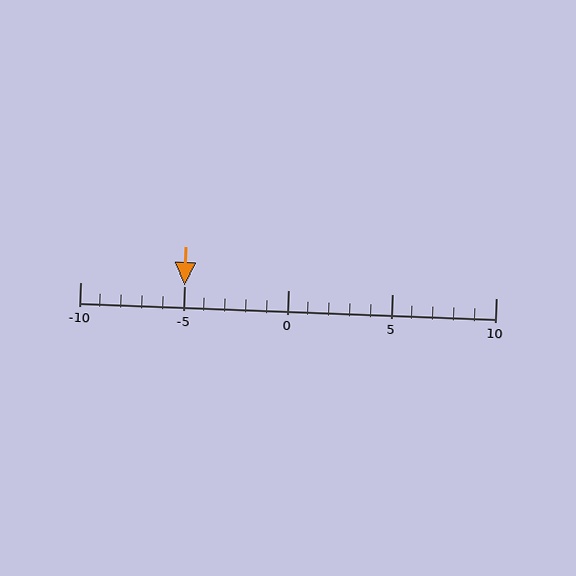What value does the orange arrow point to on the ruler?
The orange arrow points to approximately -5.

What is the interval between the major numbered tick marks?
The major tick marks are spaced 5 units apart.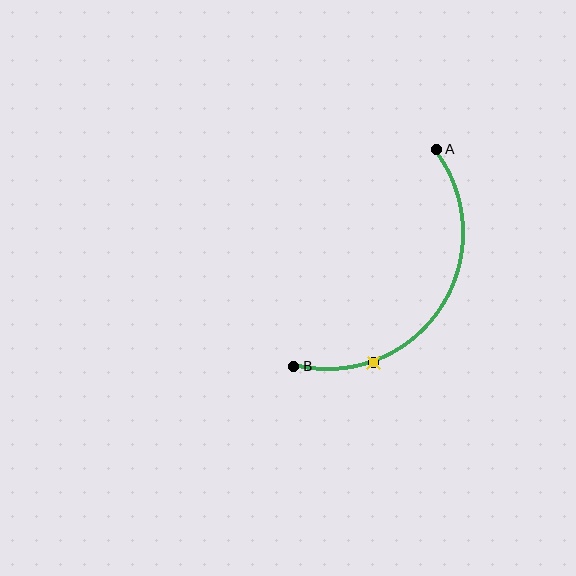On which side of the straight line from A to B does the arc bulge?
The arc bulges to the right of the straight line connecting A and B.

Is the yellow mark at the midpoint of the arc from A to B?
No. The yellow mark lies on the arc but is closer to endpoint B. The arc midpoint would be at the point on the curve equidistant along the arc from both A and B.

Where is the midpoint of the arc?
The arc midpoint is the point on the curve farthest from the straight line joining A and B. It sits to the right of that line.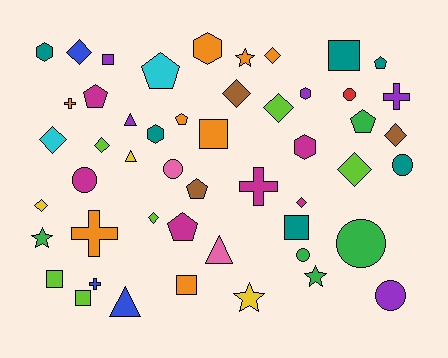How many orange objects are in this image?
There are 8 orange objects.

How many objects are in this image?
There are 50 objects.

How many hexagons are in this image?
There are 5 hexagons.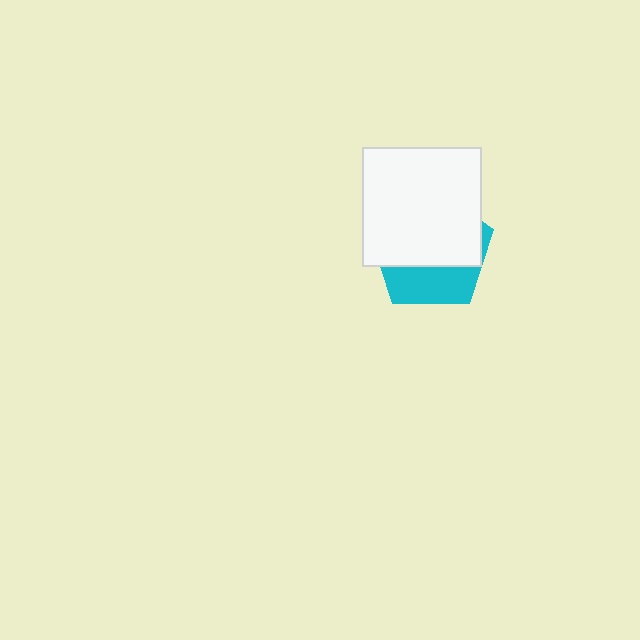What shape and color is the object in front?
The object in front is a white square.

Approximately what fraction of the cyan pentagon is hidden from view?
Roughly 66% of the cyan pentagon is hidden behind the white square.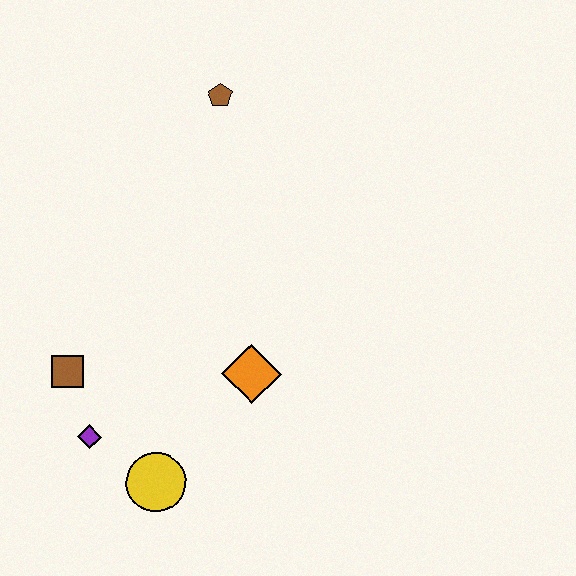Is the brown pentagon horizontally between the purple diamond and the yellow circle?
No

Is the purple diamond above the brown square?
No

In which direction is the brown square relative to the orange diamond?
The brown square is to the left of the orange diamond.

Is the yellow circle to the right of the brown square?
Yes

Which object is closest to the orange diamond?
The yellow circle is closest to the orange diamond.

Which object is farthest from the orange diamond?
The brown pentagon is farthest from the orange diamond.